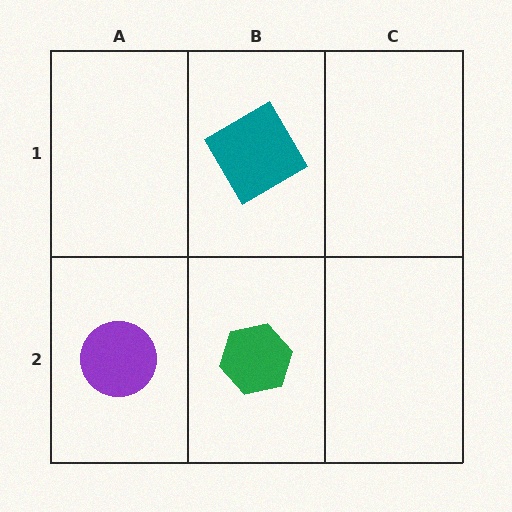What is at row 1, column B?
A teal diamond.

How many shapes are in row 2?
2 shapes.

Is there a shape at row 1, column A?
No, that cell is empty.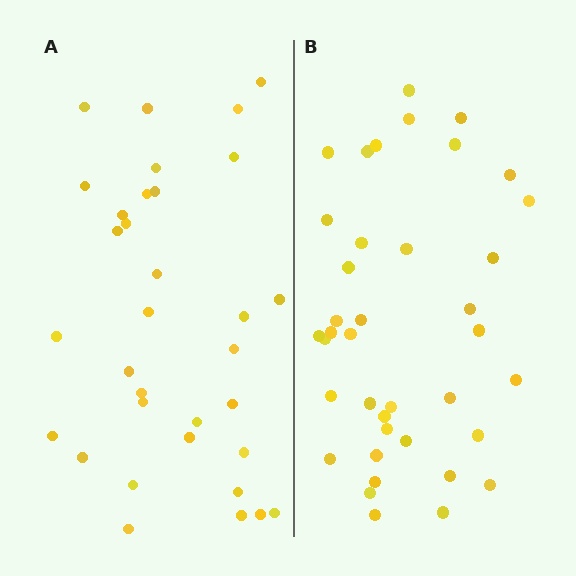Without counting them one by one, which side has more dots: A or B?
Region B (the right region) has more dots.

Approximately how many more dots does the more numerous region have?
Region B has about 6 more dots than region A.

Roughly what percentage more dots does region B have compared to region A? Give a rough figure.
About 20% more.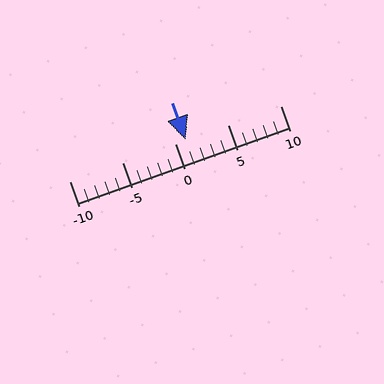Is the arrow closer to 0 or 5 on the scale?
The arrow is closer to 0.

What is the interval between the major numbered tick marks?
The major tick marks are spaced 5 units apart.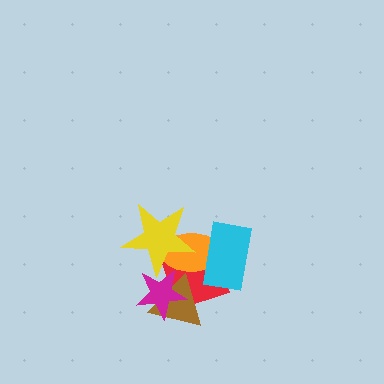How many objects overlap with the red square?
5 objects overlap with the red square.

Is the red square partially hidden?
Yes, it is partially covered by another shape.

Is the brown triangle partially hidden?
Yes, it is partially covered by another shape.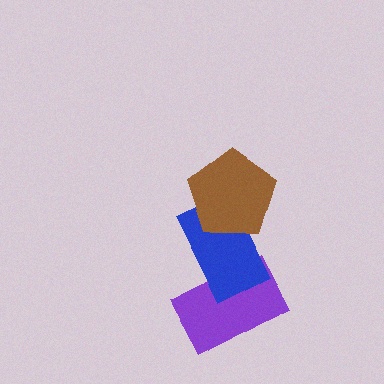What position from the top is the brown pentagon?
The brown pentagon is 1st from the top.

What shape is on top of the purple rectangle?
The blue rectangle is on top of the purple rectangle.